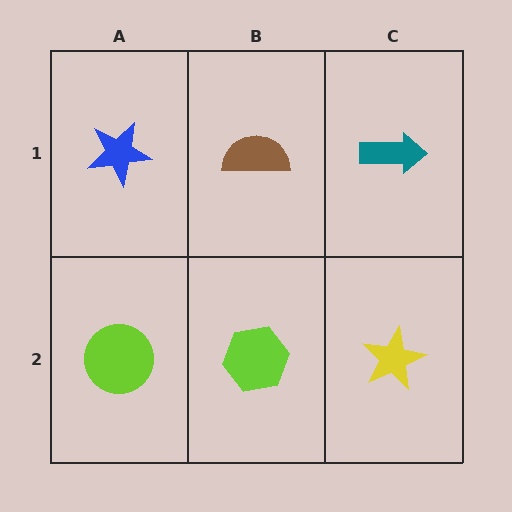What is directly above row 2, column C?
A teal arrow.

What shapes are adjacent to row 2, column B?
A brown semicircle (row 1, column B), a lime circle (row 2, column A), a yellow star (row 2, column C).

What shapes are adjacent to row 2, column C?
A teal arrow (row 1, column C), a lime hexagon (row 2, column B).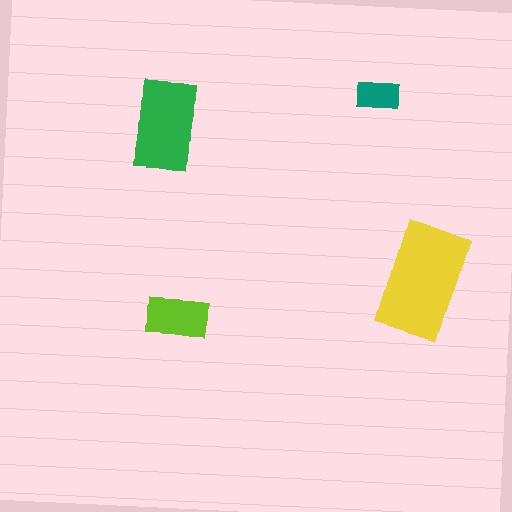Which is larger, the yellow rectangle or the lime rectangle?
The yellow one.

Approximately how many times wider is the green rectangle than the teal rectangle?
About 2 times wider.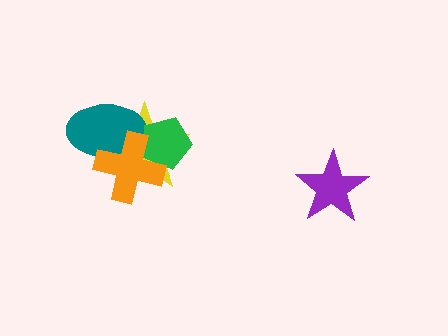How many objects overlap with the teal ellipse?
3 objects overlap with the teal ellipse.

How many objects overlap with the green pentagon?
3 objects overlap with the green pentagon.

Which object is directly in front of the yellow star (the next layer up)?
The teal ellipse is directly in front of the yellow star.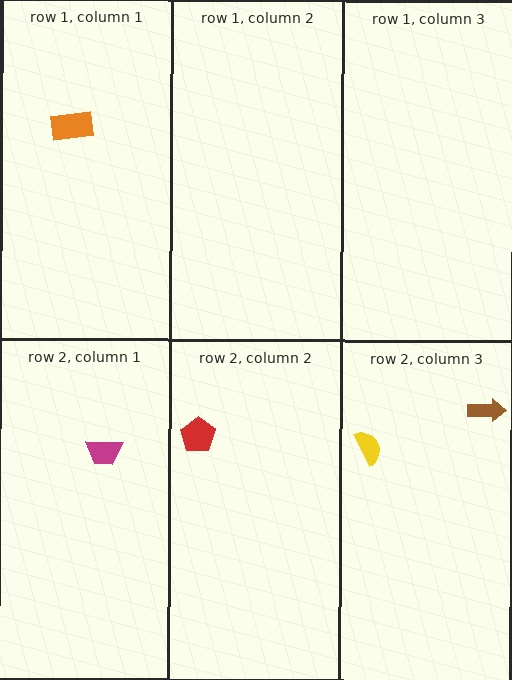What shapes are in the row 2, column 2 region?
The red pentagon.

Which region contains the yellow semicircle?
The row 2, column 3 region.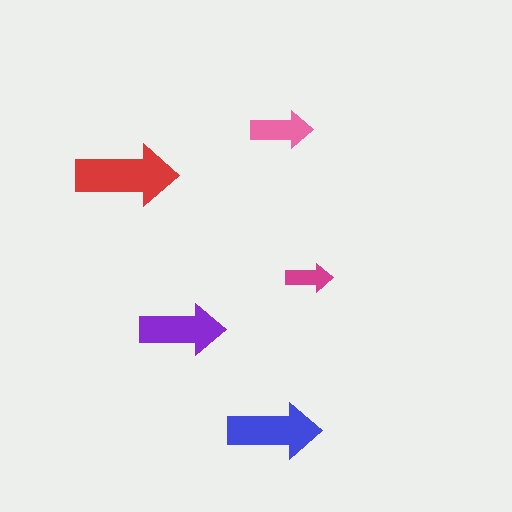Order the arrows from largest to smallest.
the red one, the blue one, the purple one, the pink one, the magenta one.